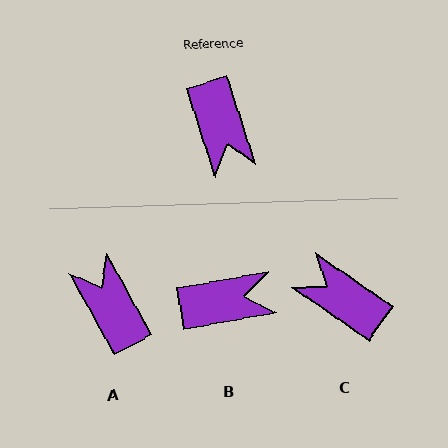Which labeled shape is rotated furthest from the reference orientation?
A, about 168 degrees away.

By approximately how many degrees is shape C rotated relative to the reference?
Approximately 142 degrees clockwise.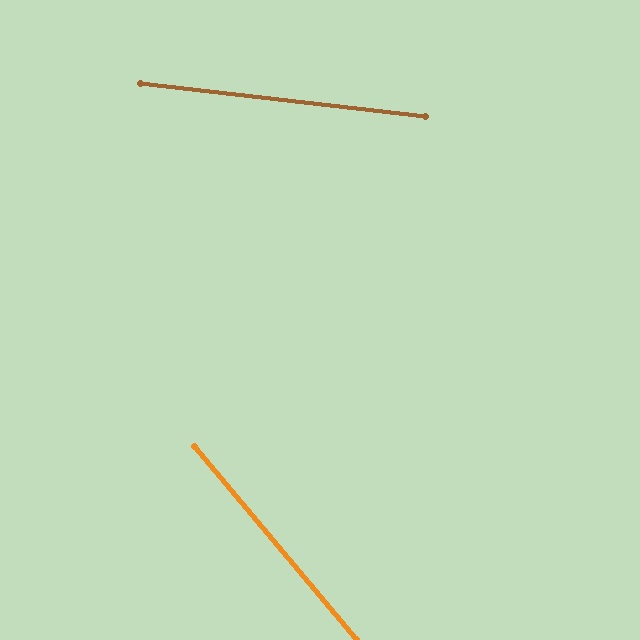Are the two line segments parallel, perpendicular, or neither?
Neither parallel nor perpendicular — they differ by about 43°.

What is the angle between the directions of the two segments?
Approximately 43 degrees.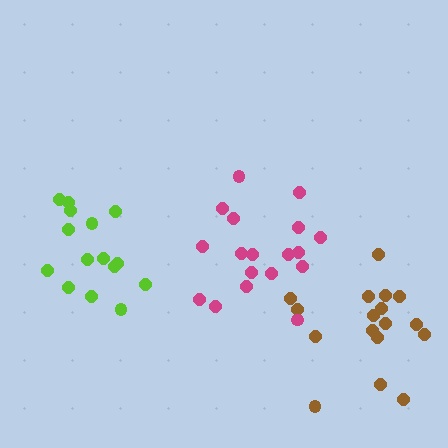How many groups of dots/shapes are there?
There are 3 groups.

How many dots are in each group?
Group 1: 15 dots, Group 2: 17 dots, Group 3: 18 dots (50 total).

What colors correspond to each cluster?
The clusters are colored: lime, brown, magenta.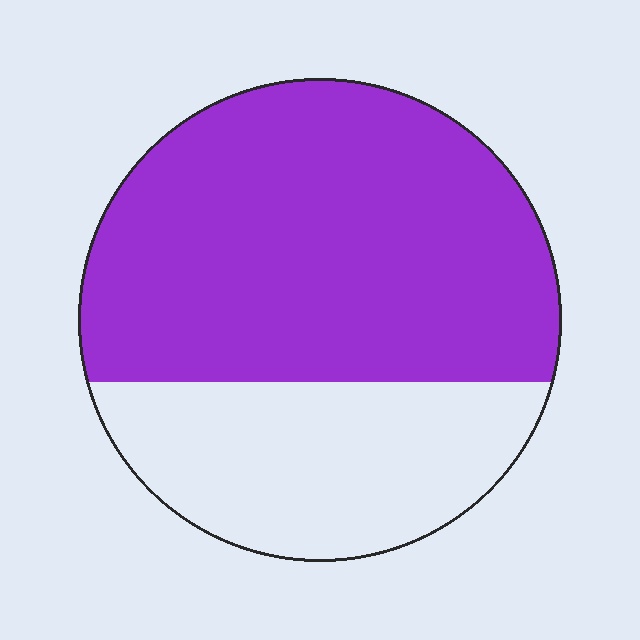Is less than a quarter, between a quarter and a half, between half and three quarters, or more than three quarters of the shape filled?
Between half and three quarters.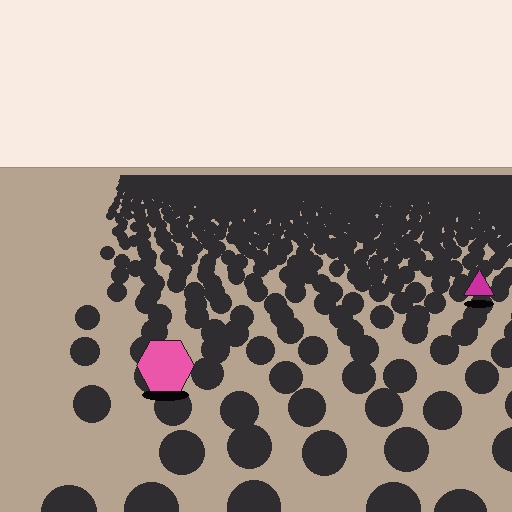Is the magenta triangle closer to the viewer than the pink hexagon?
No. The pink hexagon is closer — you can tell from the texture gradient: the ground texture is coarser near it.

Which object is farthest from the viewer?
The magenta triangle is farthest from the viewer. It appears smaller and the ground texture around it is denser.